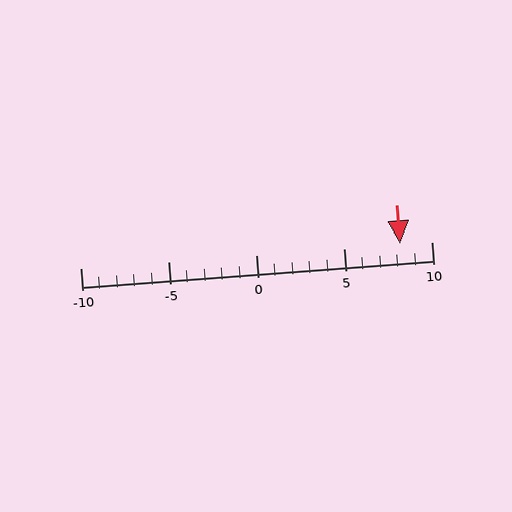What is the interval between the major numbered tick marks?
The major tick marks are spaced 5 units apart.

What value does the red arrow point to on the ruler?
The red arrow points to approximately 8.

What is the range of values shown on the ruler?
The ruler shows values from -10 to 10.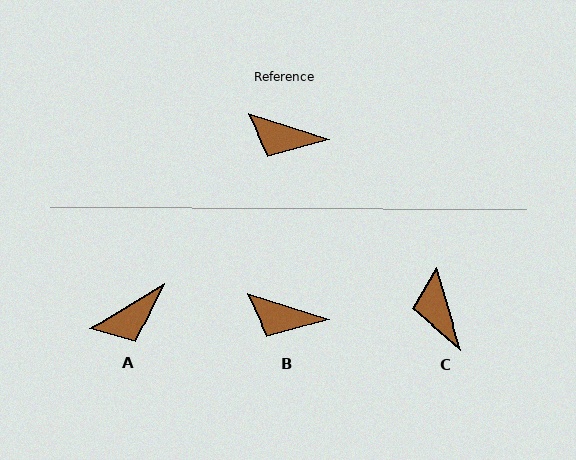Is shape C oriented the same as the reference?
No, it is off by about 55 degrees.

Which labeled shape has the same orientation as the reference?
B.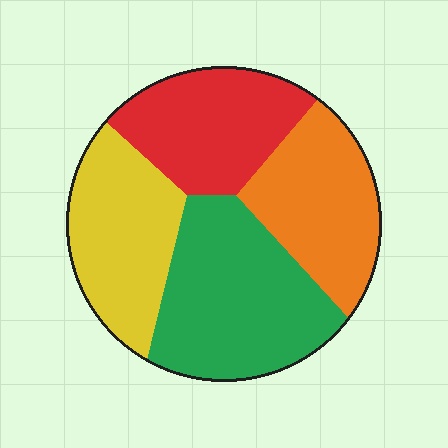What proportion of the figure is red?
Red takes up less than a quarter of the figure.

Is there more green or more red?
Green.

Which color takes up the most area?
Green, at roughly 30%.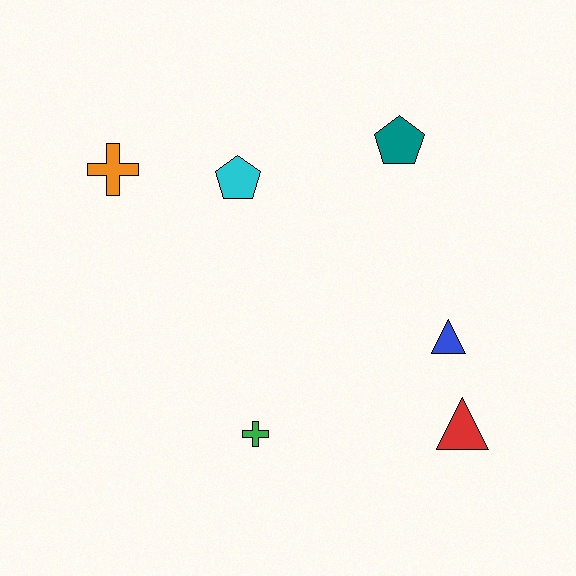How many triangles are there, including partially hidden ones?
There are 2 triangles.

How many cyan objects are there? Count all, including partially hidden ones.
There is 1 cyan object.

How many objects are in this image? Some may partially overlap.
There are 6 objects.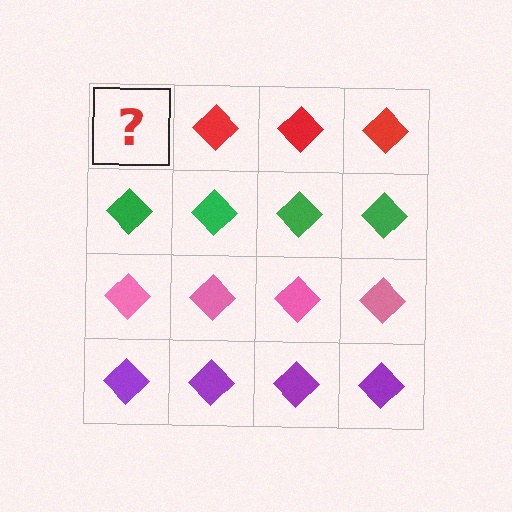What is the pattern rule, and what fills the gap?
The rule is that each row has a consistent color. The gap should be filled with a red diamond.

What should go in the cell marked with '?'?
The missing cell should contain a red diamond.